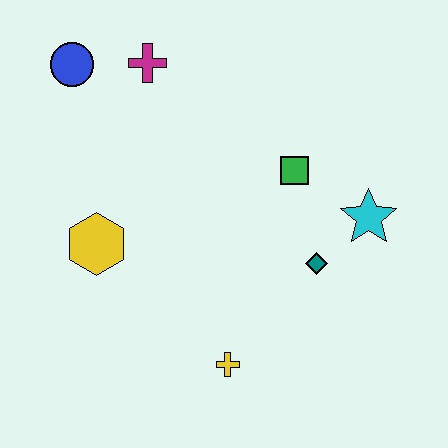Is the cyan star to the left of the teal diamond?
No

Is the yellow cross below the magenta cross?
Yes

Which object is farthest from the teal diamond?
The blue circle is farthest from the teal diamond.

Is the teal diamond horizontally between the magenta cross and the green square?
No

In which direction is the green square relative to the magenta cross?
The green square is to the right of the magenta cross.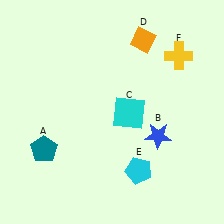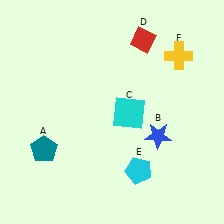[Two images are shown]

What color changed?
The diamond (D) changed from orange in Image 1 to red in Image 2.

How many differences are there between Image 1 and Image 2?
There is 1 difference between the two images.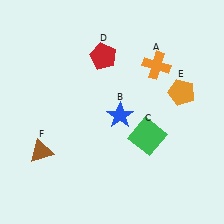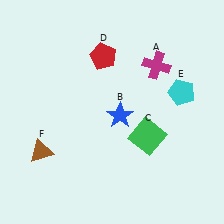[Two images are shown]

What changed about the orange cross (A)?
In Image 1, A is orange. In Image 2, it changed to magenta.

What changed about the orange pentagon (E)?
In Image 1, E is orange. In Image 2, it changed to cyan.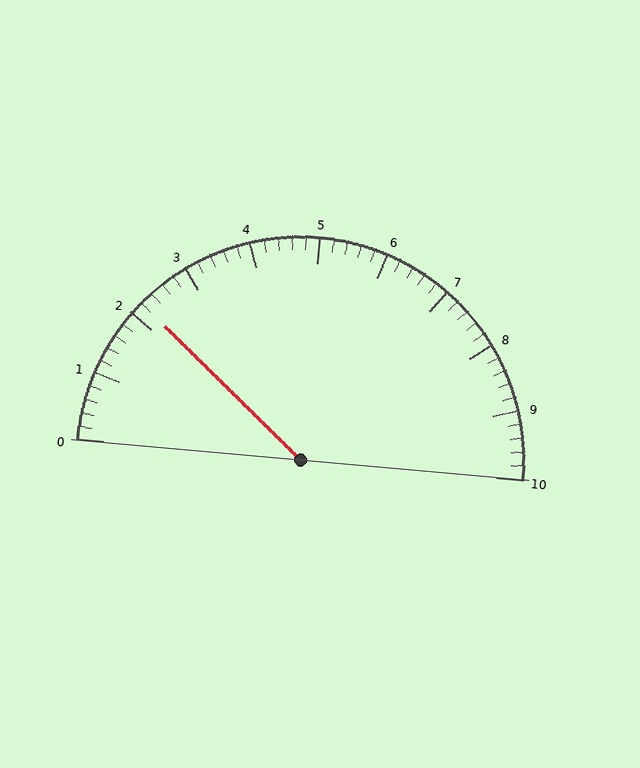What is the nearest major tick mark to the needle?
The nearest major tick mark is 2.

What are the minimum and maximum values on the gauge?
The gauge ranges from 0 to 10.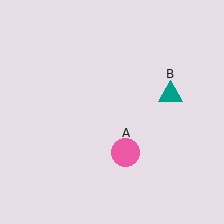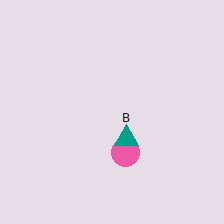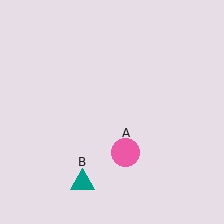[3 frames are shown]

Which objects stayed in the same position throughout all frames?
Pink circle (object A) remained stationary.